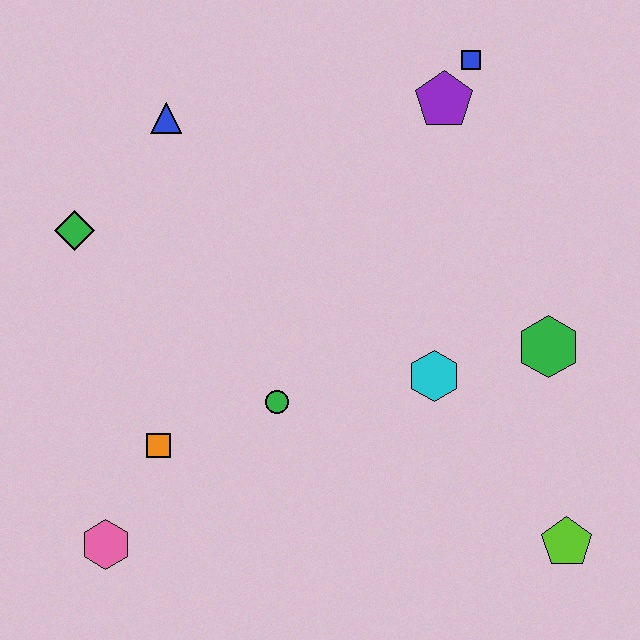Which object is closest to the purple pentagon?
The blue square is closest to the purple pentagon.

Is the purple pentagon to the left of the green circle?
No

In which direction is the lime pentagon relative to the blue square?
The lime pentagon is below the blue square.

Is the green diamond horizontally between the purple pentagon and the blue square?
No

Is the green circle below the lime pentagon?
No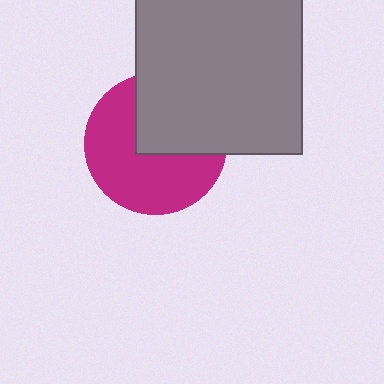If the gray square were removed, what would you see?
You would see the complete magenta circle.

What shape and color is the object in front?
The object in front is a gray square.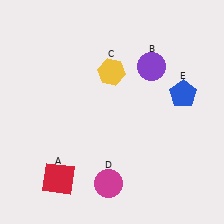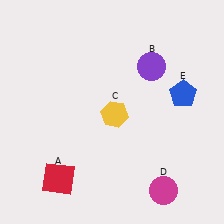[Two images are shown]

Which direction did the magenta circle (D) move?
The magenta circle (D) moved right.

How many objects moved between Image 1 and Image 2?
2 objects moved between the two images.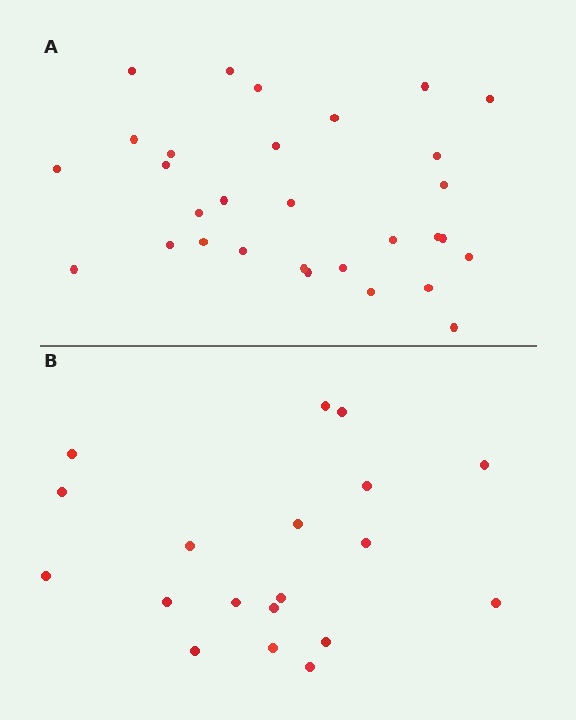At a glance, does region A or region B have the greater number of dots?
Region A (the top region) has more dots.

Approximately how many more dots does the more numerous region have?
Region A has roughly 12 or so more dots than region B.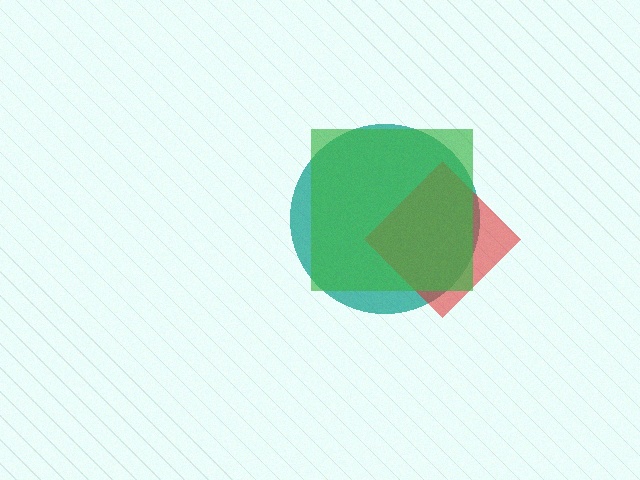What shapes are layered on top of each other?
The layered shapes are: a teal circle, a red diamond, a green square.